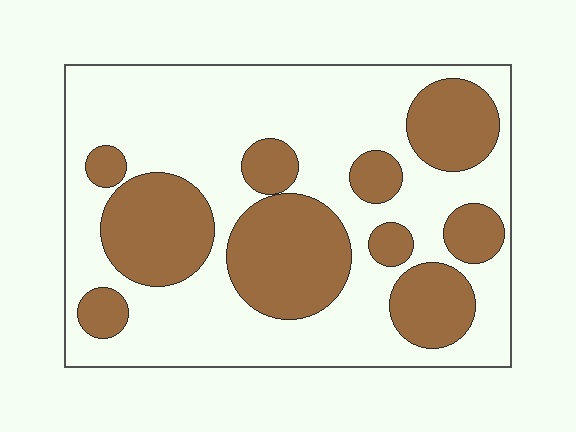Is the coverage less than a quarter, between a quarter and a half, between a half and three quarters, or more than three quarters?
Between a quarter and a half.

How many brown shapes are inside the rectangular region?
10.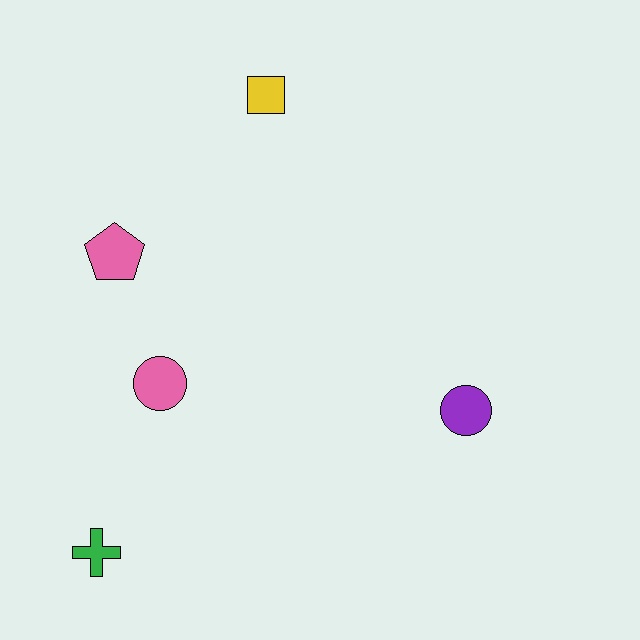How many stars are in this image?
There are no stars.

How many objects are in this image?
There are 5 objects.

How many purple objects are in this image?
There is 1 purple object.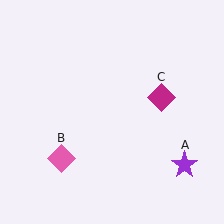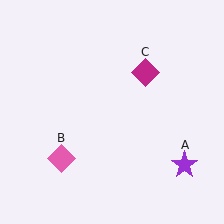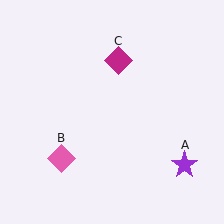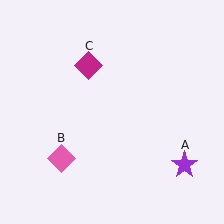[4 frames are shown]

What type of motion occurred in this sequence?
The magenta diamond (object C) rotated counterclockwise around the center of the scene.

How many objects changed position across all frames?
1 object changed position: magenta diamond (object C).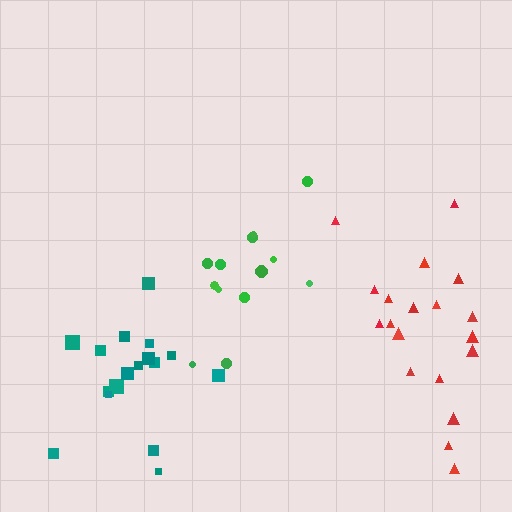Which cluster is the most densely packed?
Teal.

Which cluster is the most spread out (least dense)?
Green.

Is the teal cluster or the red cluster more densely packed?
Teal.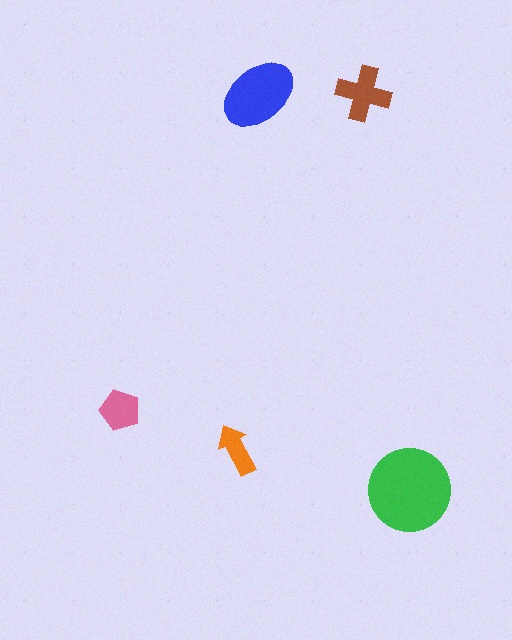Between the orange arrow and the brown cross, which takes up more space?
The brown cross.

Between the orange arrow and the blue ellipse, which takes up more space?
The blue ellipse.